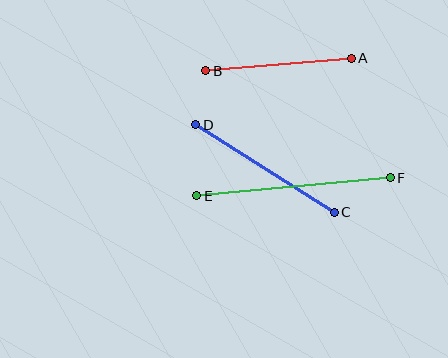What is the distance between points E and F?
The distance is approximately 195 pixels.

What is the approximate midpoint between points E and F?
The midpoint is at approximately (293, 187) pixels.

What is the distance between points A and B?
The distance is approximately 146 pixels.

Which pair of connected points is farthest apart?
Points E and F are farthest apart.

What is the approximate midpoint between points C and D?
The midpoint is at approximately (265, 169) pixels.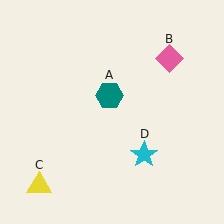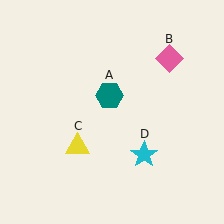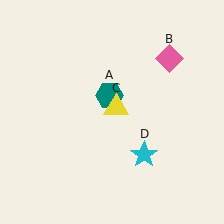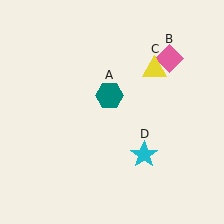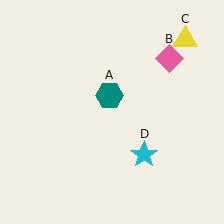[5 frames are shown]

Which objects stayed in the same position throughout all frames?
Teal hexagon (object A) and pink diamond (object B) and cyan star (object D) remained stationary.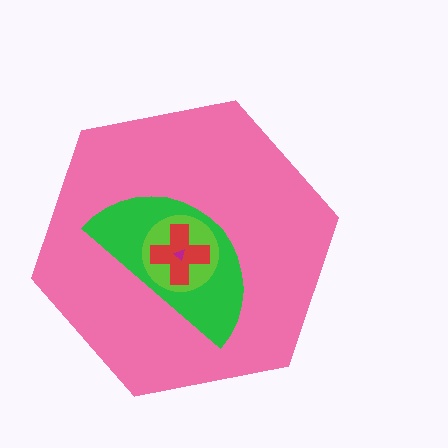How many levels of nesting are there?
5.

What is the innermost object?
The magenta triangle.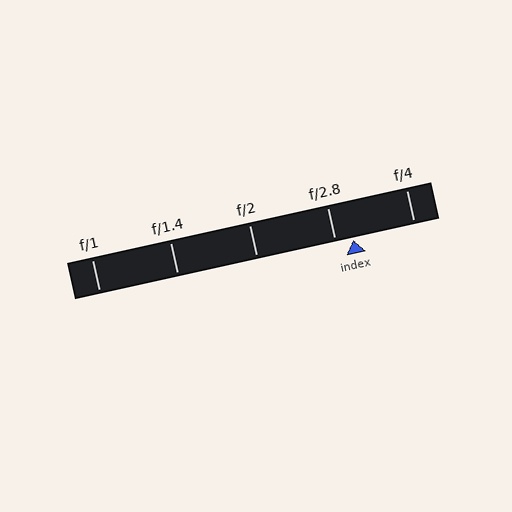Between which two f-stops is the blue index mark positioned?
The index mark is between f/2.8 and f/4.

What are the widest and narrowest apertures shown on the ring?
The widest aperture shown is f/1 and the narrowest is f/4.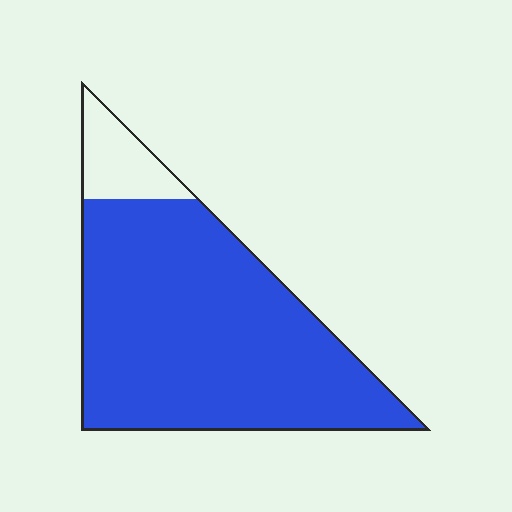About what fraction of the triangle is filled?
About seven eighths (7/8).